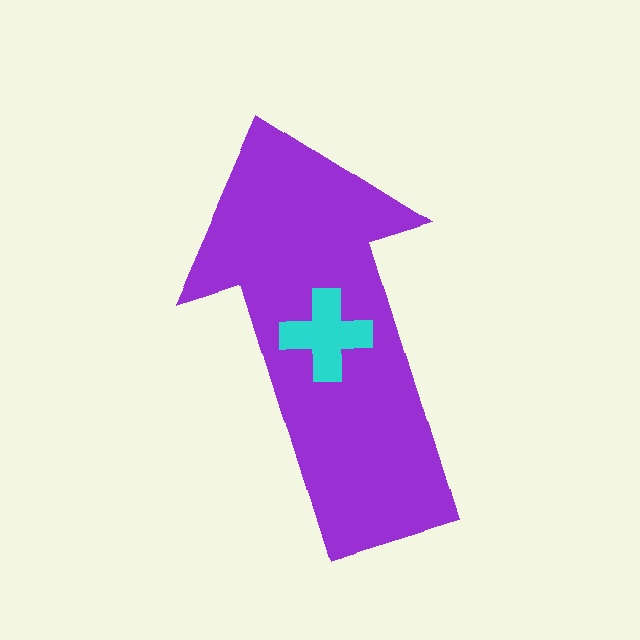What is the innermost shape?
The cyan cross.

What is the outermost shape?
The purple arrow.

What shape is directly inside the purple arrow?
The cyan cross.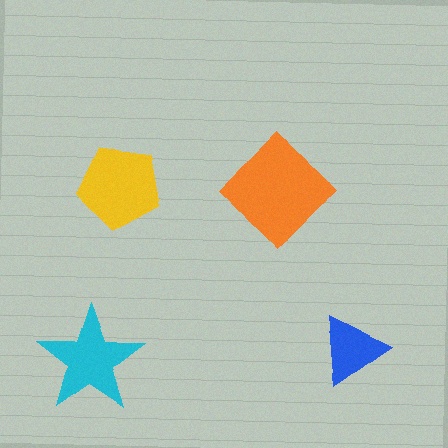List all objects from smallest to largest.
The blue triangle, the cyan star, the yellow pentagon, the orange diamond.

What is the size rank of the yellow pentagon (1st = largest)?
2nd.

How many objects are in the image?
There are 4 objects in the image.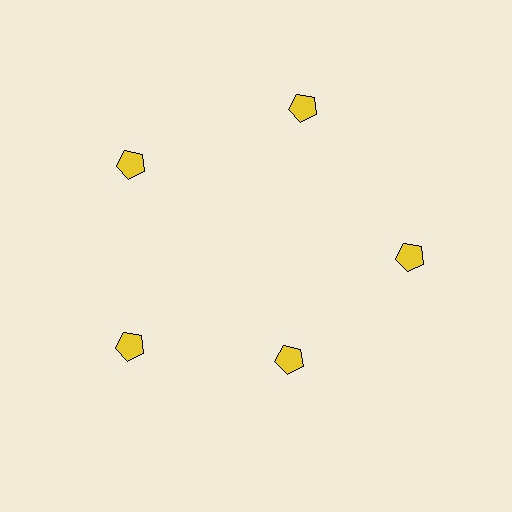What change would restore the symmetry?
The symmetry would be restored by moving it outward, back onto the ring so that all 5 pentagons sit at equal angles and equal distance from the center.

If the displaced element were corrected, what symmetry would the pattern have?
It would have 5-fold rotational symmetry — the pattern would map onto itself every 72 degrees.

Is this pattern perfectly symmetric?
No. The 5 yellow pentagons are arranged in a ring, but one element near the 5 o'clock position is pulled inward toward the center, breaking the 5-fold rotational symmetry.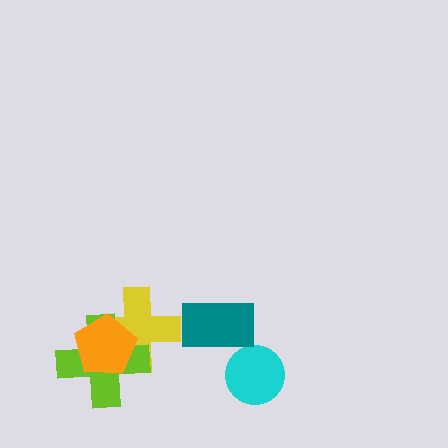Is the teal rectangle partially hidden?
No, no other shape covers it.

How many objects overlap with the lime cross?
2 objects overlap with the lime cross.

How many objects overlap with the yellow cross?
2 objects overlap with the yellow cross.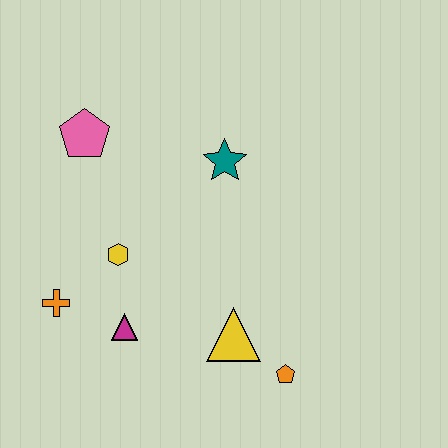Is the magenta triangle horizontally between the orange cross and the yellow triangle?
Yes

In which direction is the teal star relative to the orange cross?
The teal star is to the right of the orange cross.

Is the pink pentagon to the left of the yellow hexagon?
Yes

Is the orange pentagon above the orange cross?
No